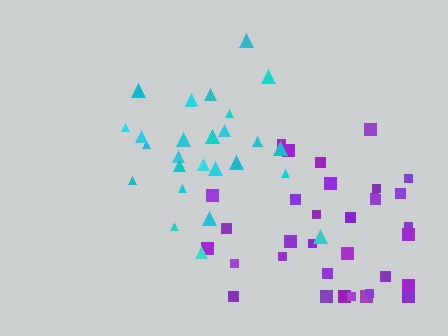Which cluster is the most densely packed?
Purple.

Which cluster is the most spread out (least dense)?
Cyan.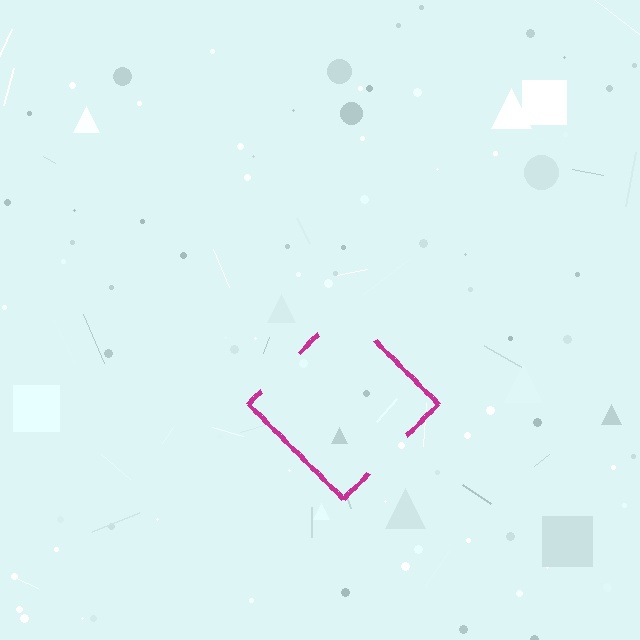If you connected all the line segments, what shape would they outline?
They would outline a diamond.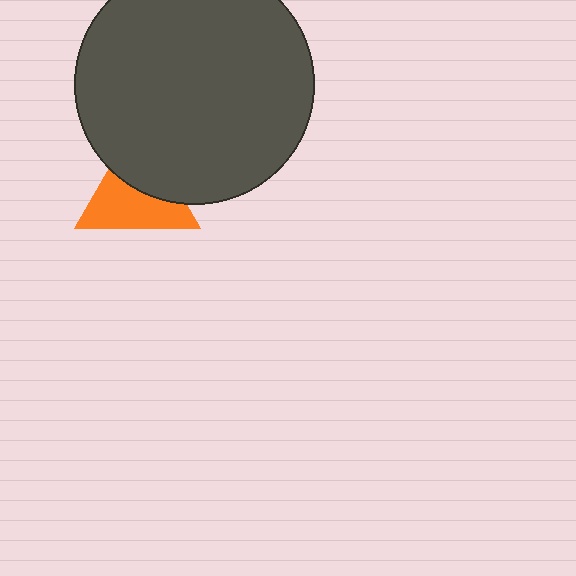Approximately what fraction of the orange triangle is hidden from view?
Roughly 42% of the orange triangle is hidden behind the dark gray circle.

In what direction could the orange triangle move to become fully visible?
The orange triangle could move down. That would shift it out from behind the dark gray circle entirely.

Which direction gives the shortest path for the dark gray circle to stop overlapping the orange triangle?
Moving up gives the shortest separation.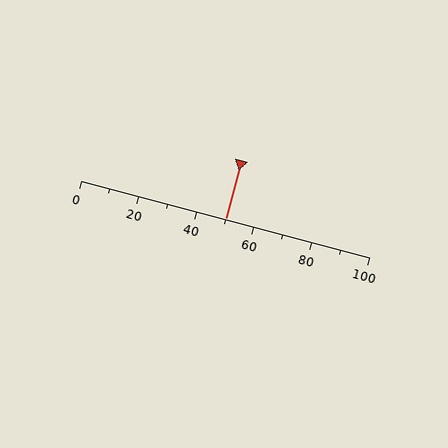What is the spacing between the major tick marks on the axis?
The major ticks are spaced 20 apart.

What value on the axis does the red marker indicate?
The marker indicates approximately 50.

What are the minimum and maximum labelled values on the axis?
The axis runs from 0 to 100.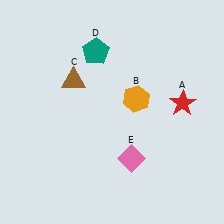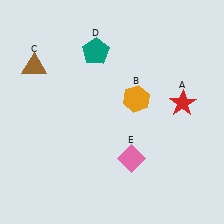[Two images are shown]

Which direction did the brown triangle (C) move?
The brown triangle (C) moved left.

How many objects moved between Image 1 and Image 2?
1 object moved between the two images.